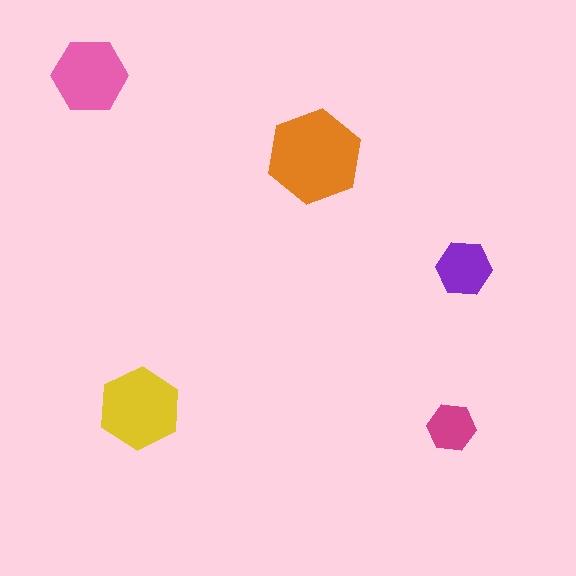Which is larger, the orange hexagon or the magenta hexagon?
The orange one.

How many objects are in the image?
There are 5 objects in the image.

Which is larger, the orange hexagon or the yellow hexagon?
The orange one.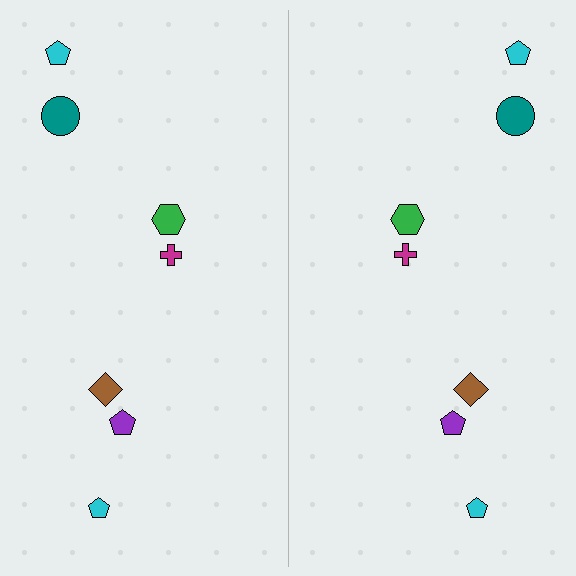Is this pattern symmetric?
Yes, this pattern has bilateral (reflection) symmetry.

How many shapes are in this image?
There are 14 shapes in this image.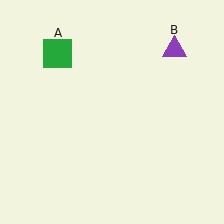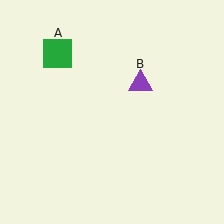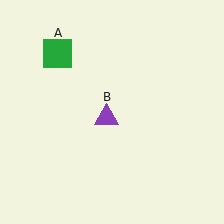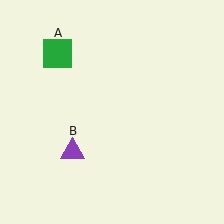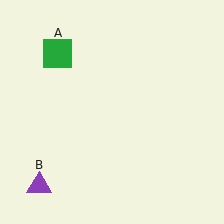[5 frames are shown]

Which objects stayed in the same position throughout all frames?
Green square (object A) remained stationary.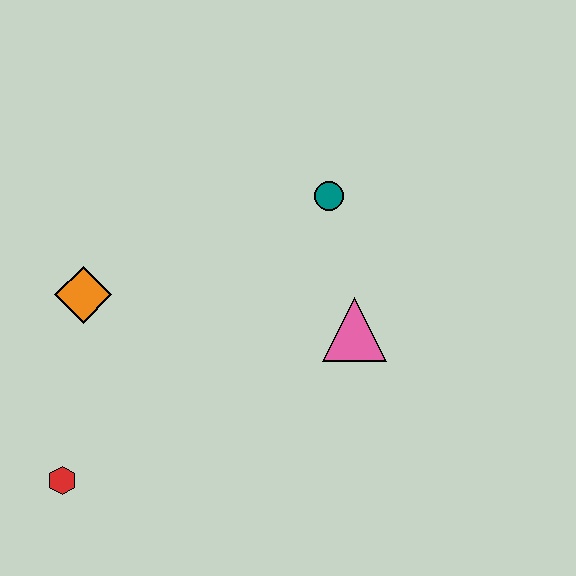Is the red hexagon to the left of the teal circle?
Yes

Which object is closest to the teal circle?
The pink triangle is closest to the teal circle.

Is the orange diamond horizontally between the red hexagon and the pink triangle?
Yes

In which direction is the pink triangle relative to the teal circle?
The pink triangle is below the teal circle.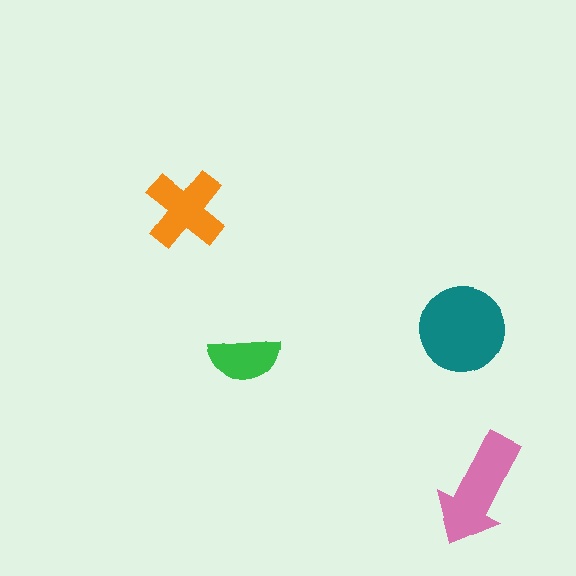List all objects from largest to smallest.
The teal circle, the pink arrow, the orange cross, the green semicircle.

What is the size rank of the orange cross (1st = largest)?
3rd.